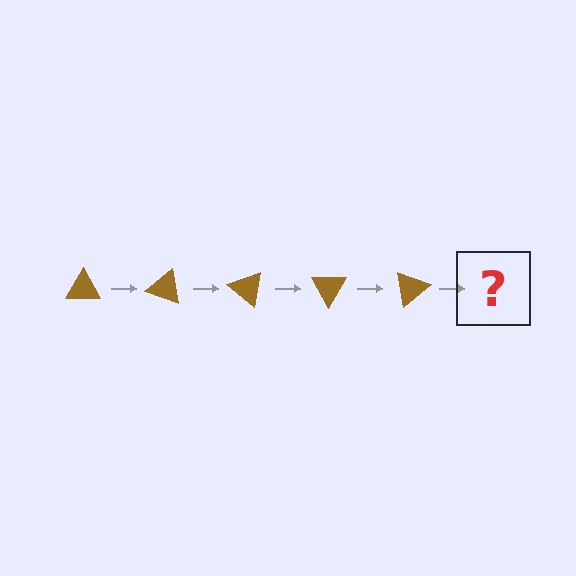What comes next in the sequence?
The next element should be a brown triangle rotated 100 degrees.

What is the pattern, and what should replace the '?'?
The pattern is that the triangle rotates 20 degrees each step. The '?' should be a brown triangle rotated 100 degrees.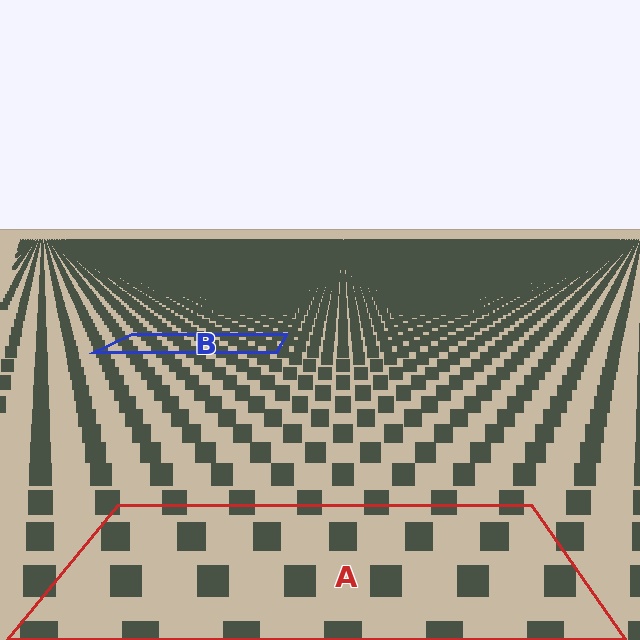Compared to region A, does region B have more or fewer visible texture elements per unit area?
Region B has more texture elements per unit area — they are packed more densely because it is farther away.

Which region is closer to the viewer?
Region A is closer. The texture elements there are larger and more spread out.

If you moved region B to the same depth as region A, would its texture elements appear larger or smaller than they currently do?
They would appear larger. At a closer depth, the same texture elements are projected at a bigger on-screen size.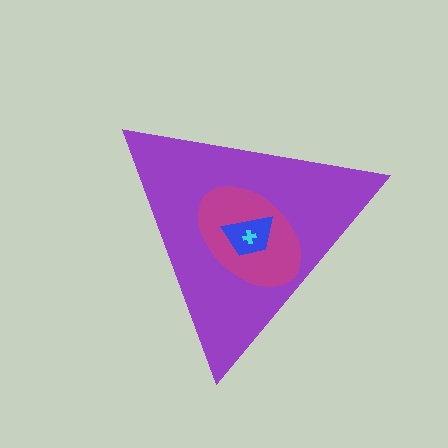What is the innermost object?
The cyan cross.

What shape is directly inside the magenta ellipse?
The blue trapezoid.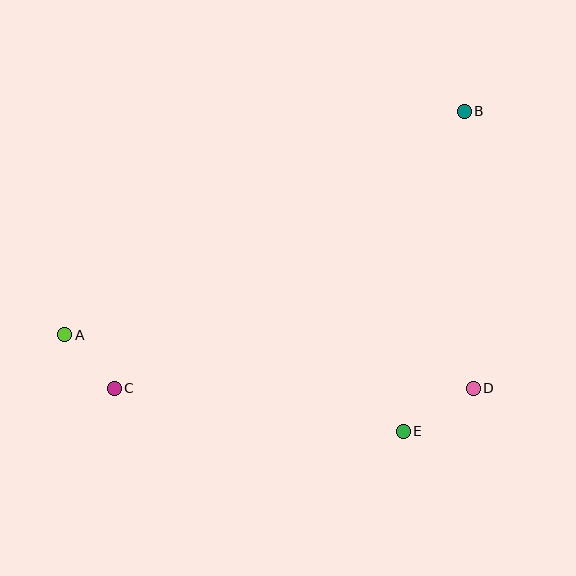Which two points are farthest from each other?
Points A and B are farthest from each other.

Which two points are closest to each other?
Points A and C are closest to each other.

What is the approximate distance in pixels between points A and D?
The distance between A and D is approximately 412 pixels.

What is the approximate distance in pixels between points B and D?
The distance between B and D is approximately 277 pixels.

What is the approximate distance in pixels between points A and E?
The distance between A and E is approximately 352 pixels.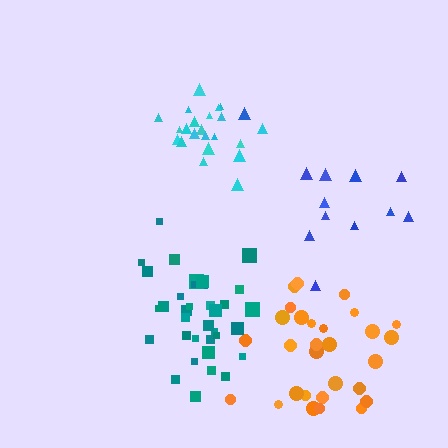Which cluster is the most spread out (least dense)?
Blue.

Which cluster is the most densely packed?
Cyan.